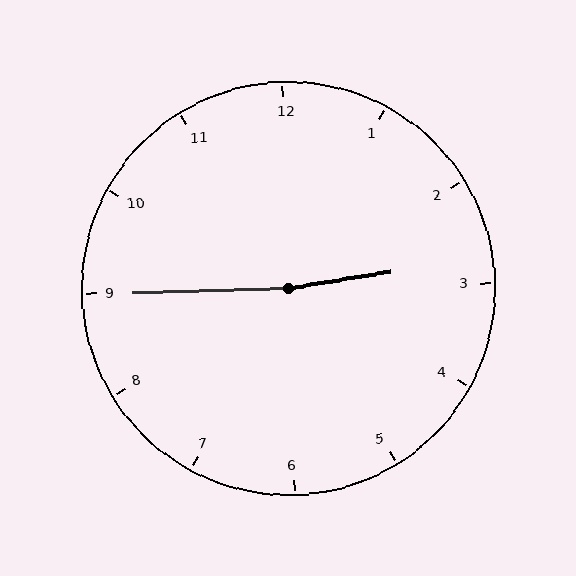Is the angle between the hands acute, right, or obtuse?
It is obtuse.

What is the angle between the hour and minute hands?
Approximately 172 degrees.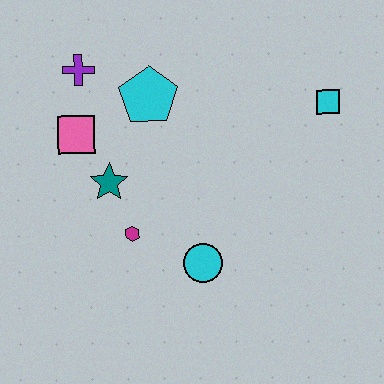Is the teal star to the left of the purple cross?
No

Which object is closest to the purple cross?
The pink square is closest to the purple cross.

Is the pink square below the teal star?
No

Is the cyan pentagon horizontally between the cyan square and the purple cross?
Yes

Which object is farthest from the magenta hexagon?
The cyan square is farthest from the magenta hexagon.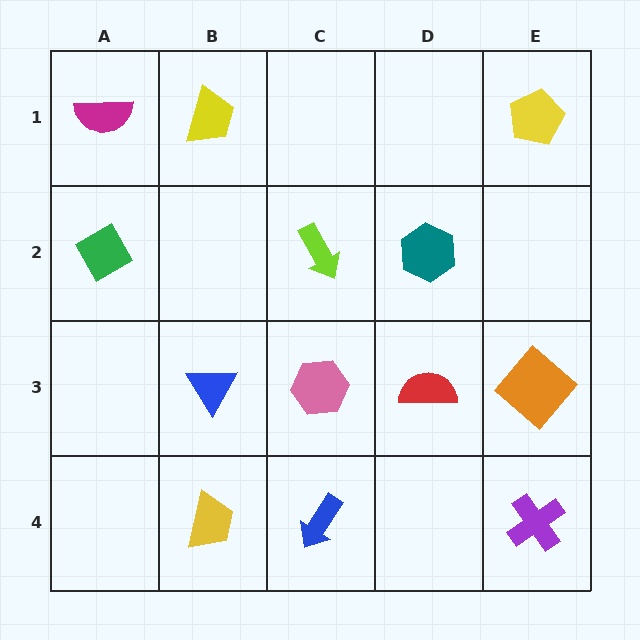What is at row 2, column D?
A teal hexagon.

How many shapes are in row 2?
3 shapes.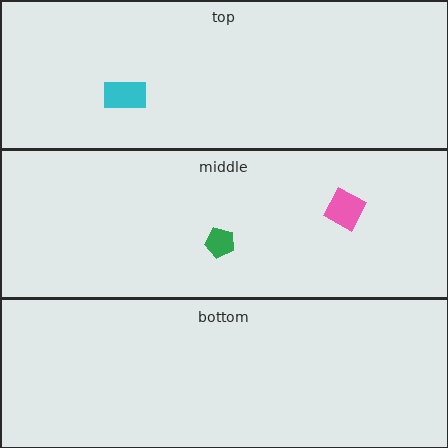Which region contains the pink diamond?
The middle region.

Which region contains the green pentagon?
The middle region.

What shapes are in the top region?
The cyan rectangle.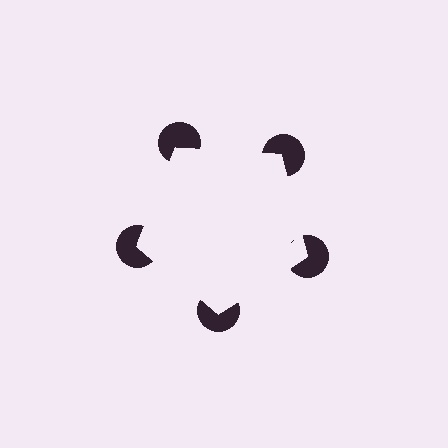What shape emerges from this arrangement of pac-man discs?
An illusory pentagon — its edges are inferred from the aligned wedge cuts in the pac-man discs, not physically drawn.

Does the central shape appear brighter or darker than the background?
It typically appears slightly brighter than the background, even though no actual brightness change is drawn.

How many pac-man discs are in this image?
There are 5 — one at each vertex of the illusory pentagon.